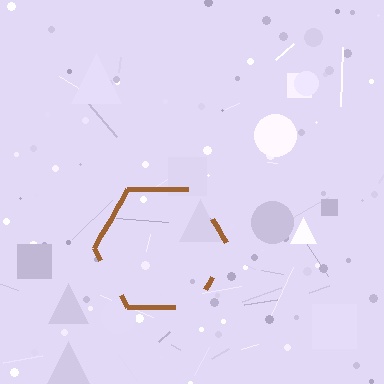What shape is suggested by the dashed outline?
The dashed outline suggests a hexagon.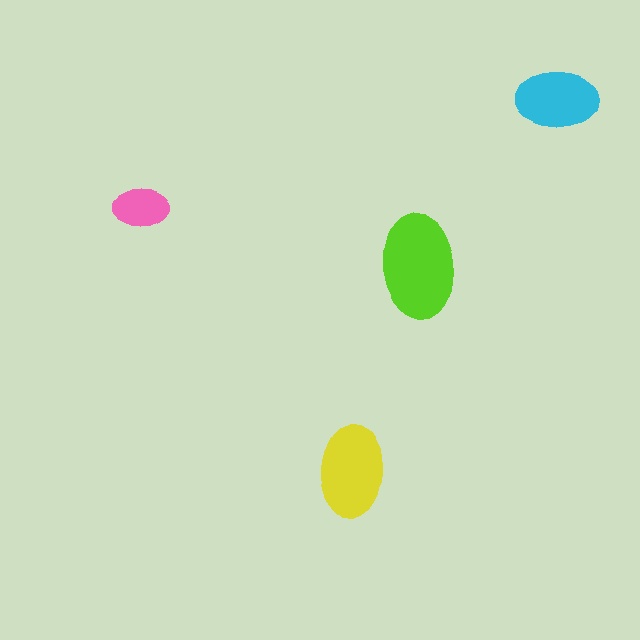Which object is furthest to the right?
The cyan ellipse is rightmost.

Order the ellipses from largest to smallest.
the lime one, the yellow one, the cyan one, the pink one.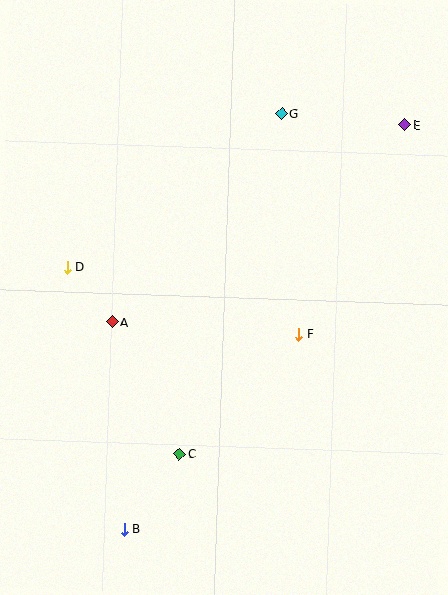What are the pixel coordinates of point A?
Point A is at (112, 322).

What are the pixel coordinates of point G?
Point G is at (282, 114).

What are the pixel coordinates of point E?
Point E is at (405, 125).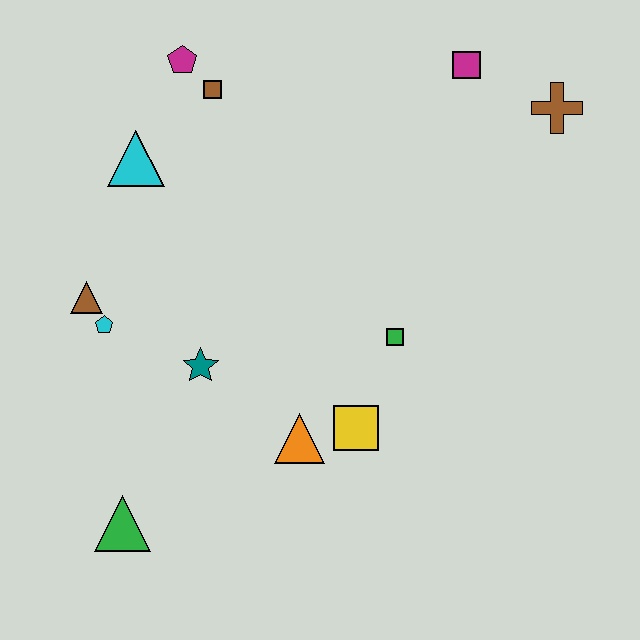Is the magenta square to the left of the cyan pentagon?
No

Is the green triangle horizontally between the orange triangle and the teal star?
No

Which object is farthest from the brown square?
The green triangle is farthest from the brown square.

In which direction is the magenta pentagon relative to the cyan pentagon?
The magenta pentagon is above the cyan pentagon.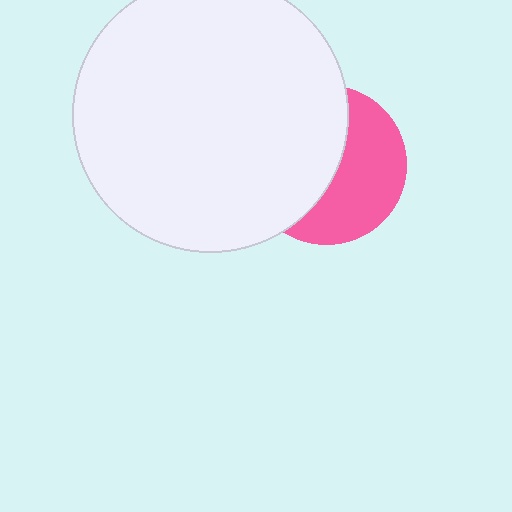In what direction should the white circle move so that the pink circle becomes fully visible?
The white circle should move left. That is the shortest direction to clear the overlap and leave the pink circle fully visible.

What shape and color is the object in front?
The object in front is a white circle.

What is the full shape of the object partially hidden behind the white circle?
The partially hidden object is a pink circle.